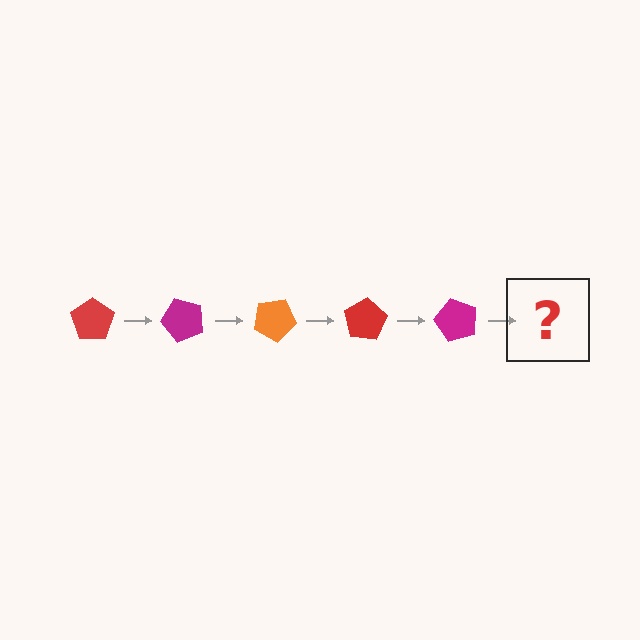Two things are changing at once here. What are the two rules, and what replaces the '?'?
The two rules are that it rotates 50 degrees each step and the color cycles through red, magenta, and orange. The '?' should be an orange pentagon, rotated 250 degrees from the start.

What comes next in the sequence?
The next element should be an orange pentagon, rotated 250 degrees from the start.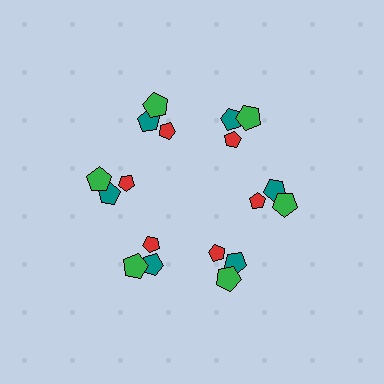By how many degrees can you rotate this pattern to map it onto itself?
The pattern maps onto itself every 60 degrees of rotation.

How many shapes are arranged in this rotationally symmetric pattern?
There are 18 shapes, arranged in 6 groups of 3.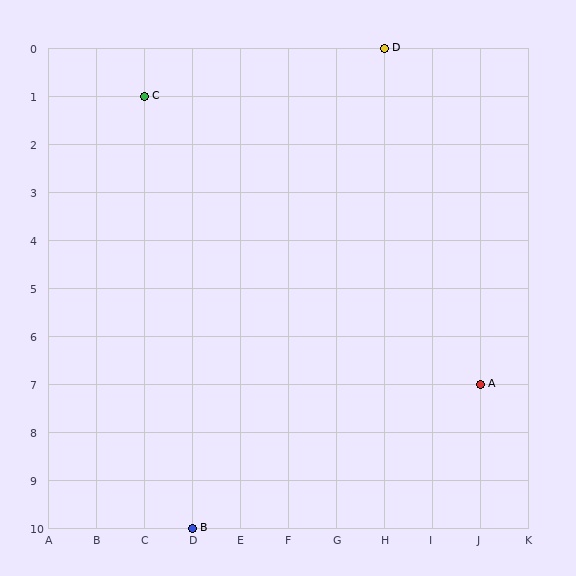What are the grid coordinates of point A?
Point A is at grid coordinates (J, 7).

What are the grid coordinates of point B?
Point B is at grid coordinates (D, 10).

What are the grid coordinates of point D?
Point D is at grid coordinates (H, 0).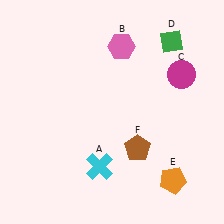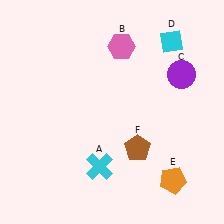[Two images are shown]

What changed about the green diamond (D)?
In Image 1, D is green. In Image 2, it changed to cyan.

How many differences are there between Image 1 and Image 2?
There are 2 differences between the two images.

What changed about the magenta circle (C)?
In Image 1, C is magenta. In Image 2, it changed to purple.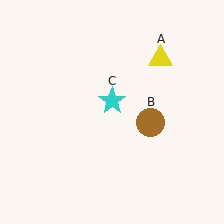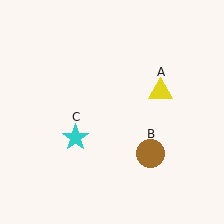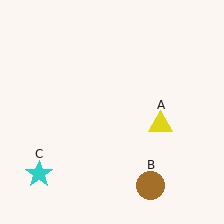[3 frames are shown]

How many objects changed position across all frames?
3 objects changed position: yellow triangle (object A), brown circle (object B), cyan star (object C).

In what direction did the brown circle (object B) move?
The brown circle (object B) moved down.